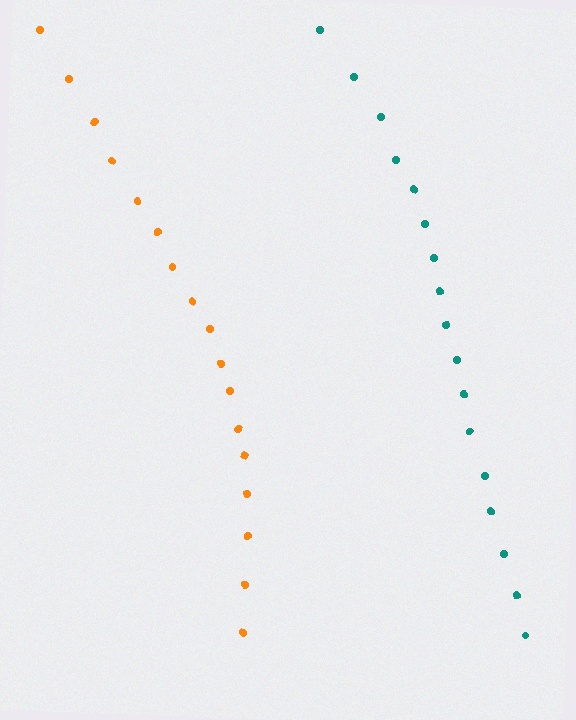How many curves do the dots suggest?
There are 2 distinct paths.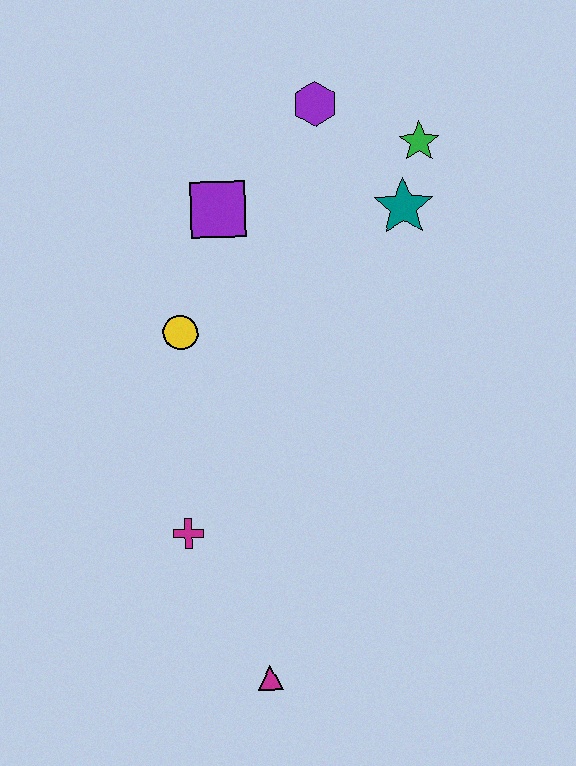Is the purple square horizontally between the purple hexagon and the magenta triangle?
No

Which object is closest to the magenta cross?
The magenta triangle is closest to the magenta cross.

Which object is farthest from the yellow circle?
The magenta triangle is farthest from the yellow circle.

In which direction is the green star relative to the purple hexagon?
The green star is to the right of the purple hexagon.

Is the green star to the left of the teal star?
No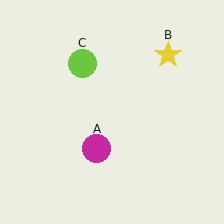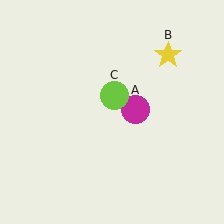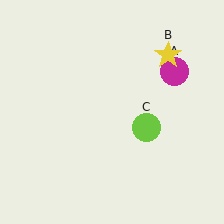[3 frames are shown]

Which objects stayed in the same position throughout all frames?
Yellow star (object B) remained stationary.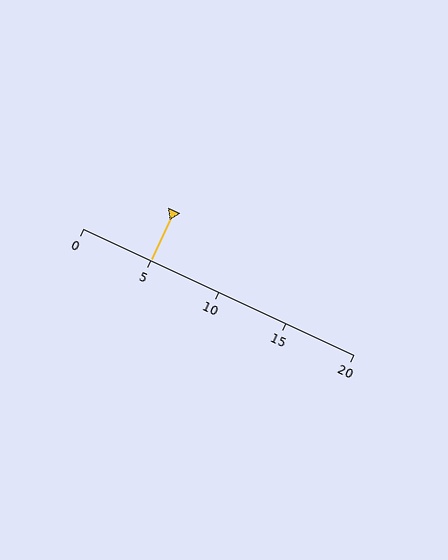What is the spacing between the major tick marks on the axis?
The major ticks are spaced 5 apart.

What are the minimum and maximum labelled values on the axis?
The axis runs from 0 to 20.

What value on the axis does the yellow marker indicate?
The marker indicates approximately 5.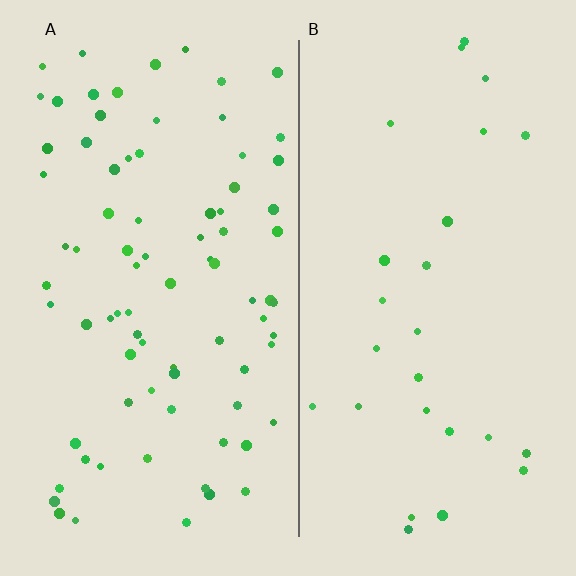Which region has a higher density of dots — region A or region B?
A (the left).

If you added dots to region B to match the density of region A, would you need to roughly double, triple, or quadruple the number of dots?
Approximately triple.